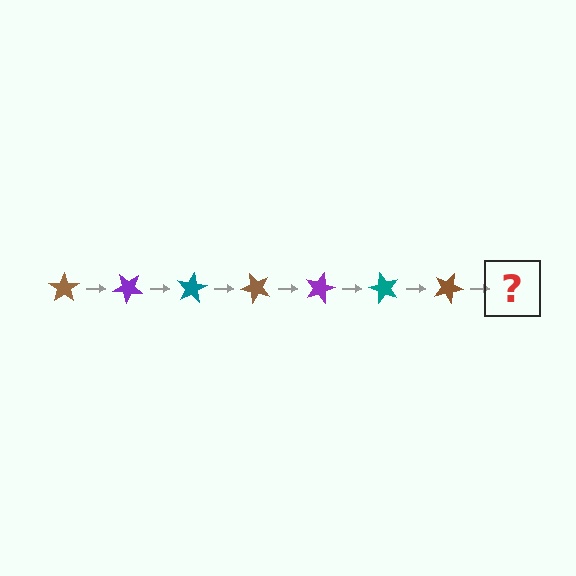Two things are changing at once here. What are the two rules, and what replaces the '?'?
The two rules are that it rotates 40 degrees each step and the color cycles through brown, purple, and teal. The '?' should be a purple star, rotated 280 degrees from the start.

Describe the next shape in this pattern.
It should be a purple star, rotated 280 degrees from the start.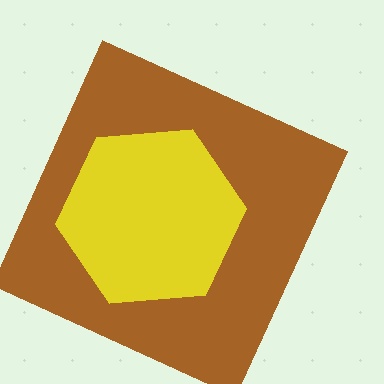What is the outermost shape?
The brown square.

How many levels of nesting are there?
2.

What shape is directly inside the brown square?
The yellow hexagon.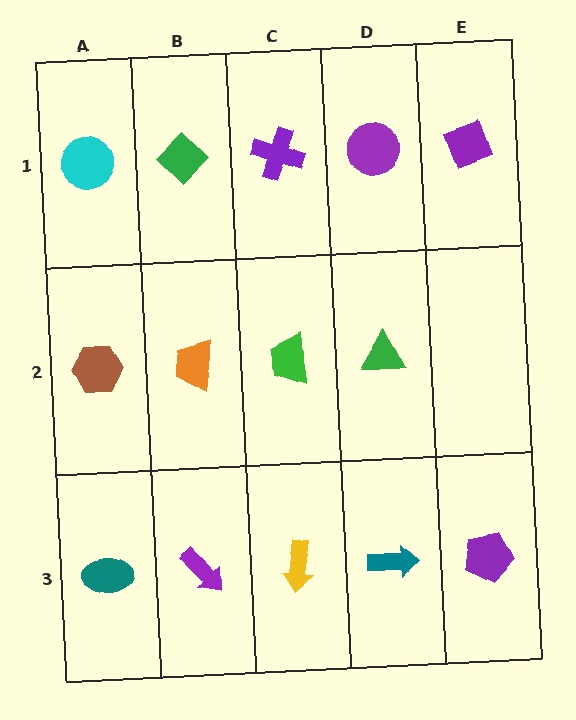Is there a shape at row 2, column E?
No, that cell is empty.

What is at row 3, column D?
A teal arrow.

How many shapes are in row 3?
5 shapes.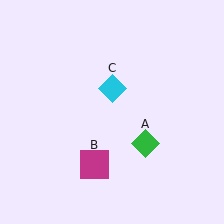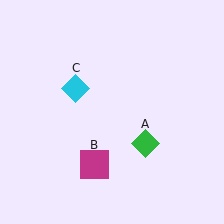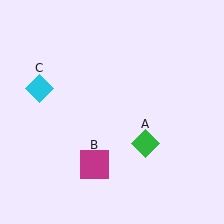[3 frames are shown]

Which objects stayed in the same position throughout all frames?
Green diamond (object A) and magenta square (object B) remained stationary.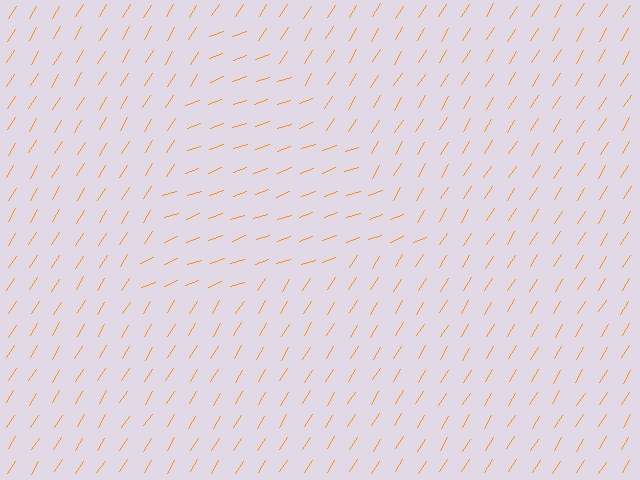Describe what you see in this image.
The image is filled with small orange line segments. A triangle region in the image has lines oriented differently from the surrounding lines, creating a visible texture boundary.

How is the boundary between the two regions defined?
The boundary is defined purely by a change in line orientation (approximately 38 degrees difference). All lines are the same color and thickness.